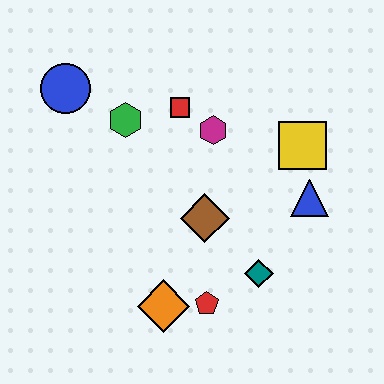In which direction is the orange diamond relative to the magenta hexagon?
The orange diamond is below the magenta hexagon.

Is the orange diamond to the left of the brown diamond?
Yes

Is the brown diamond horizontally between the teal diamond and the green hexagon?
Yes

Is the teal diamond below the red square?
Yes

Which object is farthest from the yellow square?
The blue circle is farthest from the yellow square.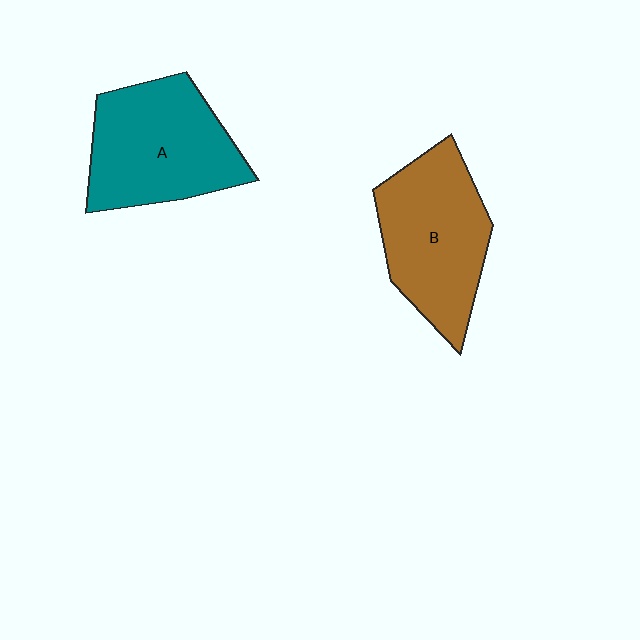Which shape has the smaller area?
Shape B (brown).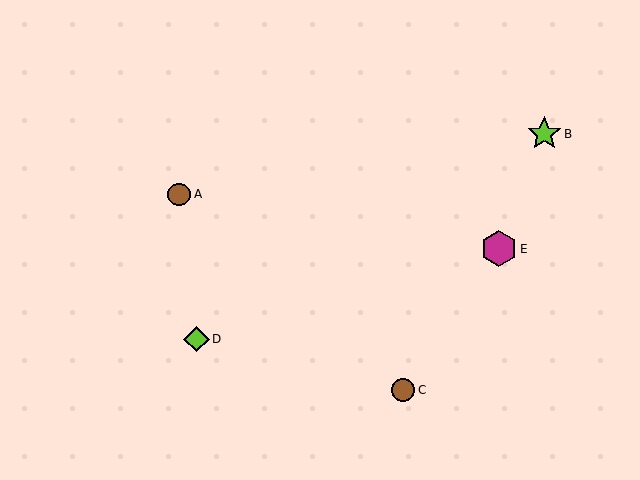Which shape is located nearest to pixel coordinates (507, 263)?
The magenta hexagon (labeled E) at (499, 249) is nearest to that location.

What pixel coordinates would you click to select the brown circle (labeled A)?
Click at (179, 195) to select the brown circle A.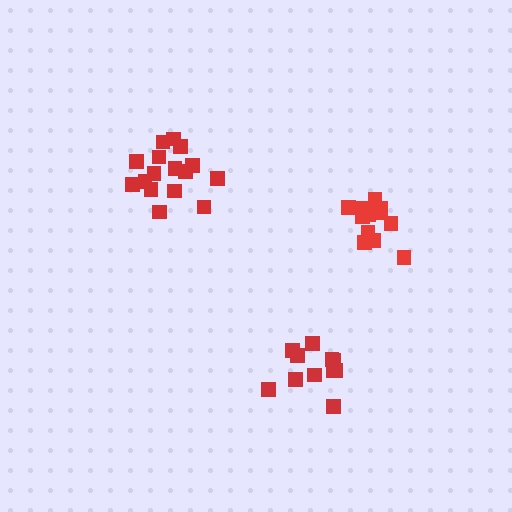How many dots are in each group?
Group 1: 16 dots, Group 2: 12 dots, Group 3: 12 dots (40 total).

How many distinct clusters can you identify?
There are 3 distinct clusters.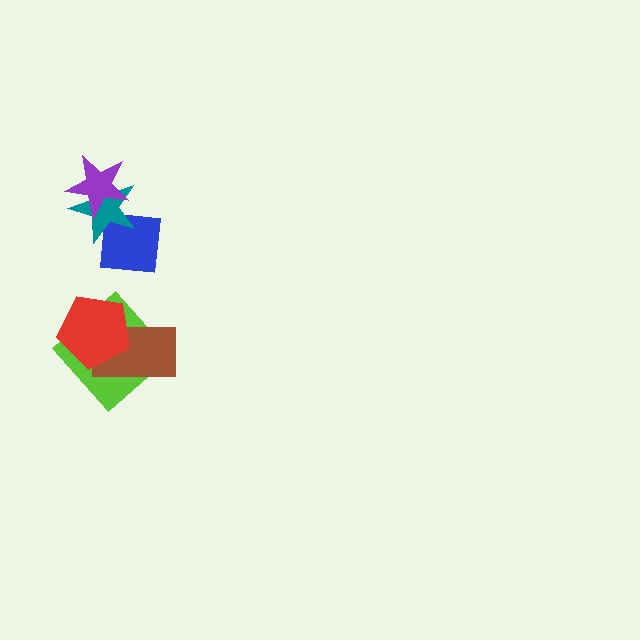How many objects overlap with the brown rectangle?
2 objects overlap with the brown rectangle.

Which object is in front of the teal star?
The purple star is in front of the teal star.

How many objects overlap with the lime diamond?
2 objects overlap with the lime diamond.